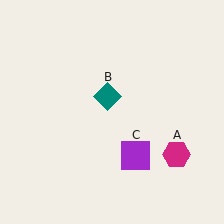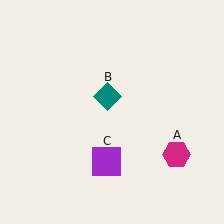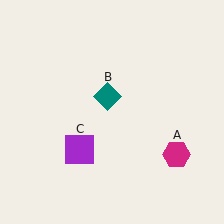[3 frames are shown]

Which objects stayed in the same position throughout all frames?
Magenta hexagon (object A) and teal diamond (object B) remained stationary.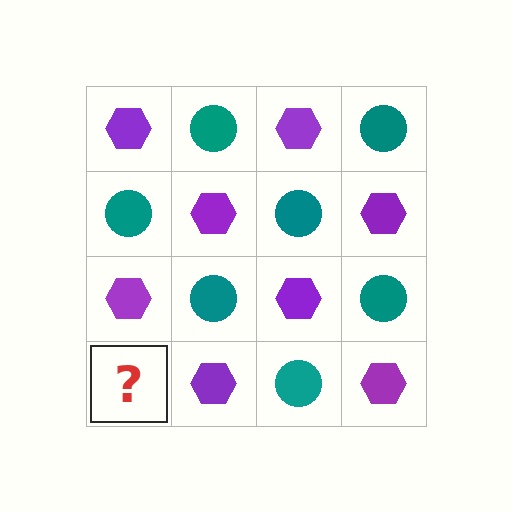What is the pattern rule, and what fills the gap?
The rule is that it alternates purple hexagon and teal circle in a checkerboard pattern. The gap should be filled with a teal circle.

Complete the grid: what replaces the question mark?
The question mark should be replaced with a teal circle.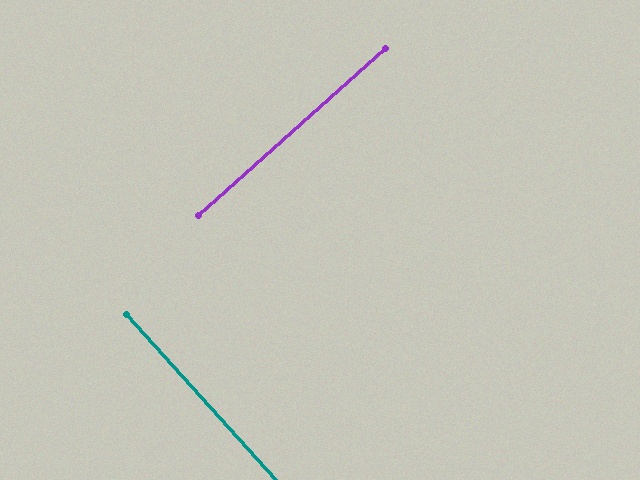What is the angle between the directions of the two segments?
Approximately 90 degrees.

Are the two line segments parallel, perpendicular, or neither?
Perpendicular — they meet at approximately 90°.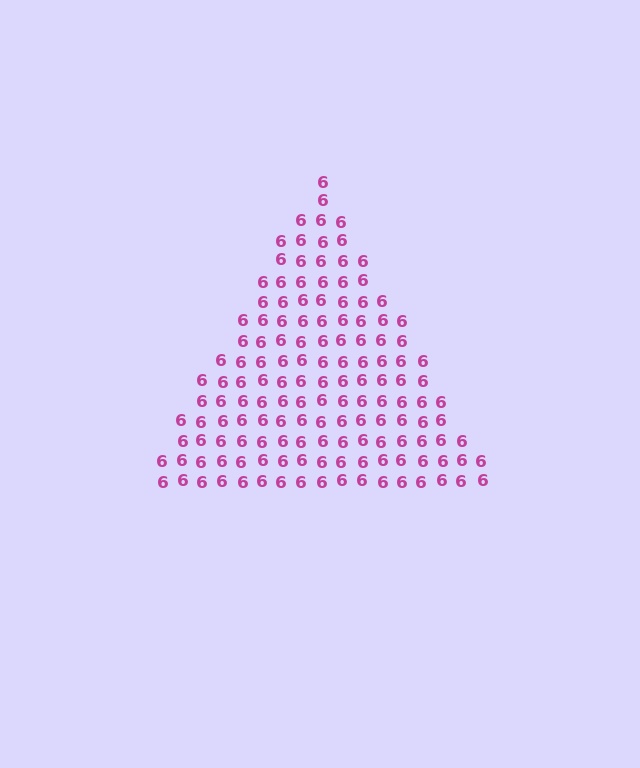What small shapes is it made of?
It is made of small digit 6's.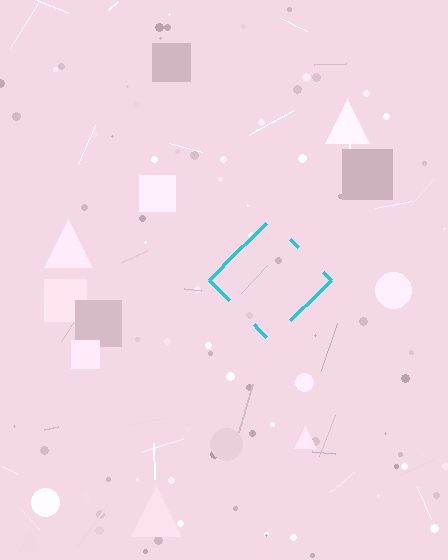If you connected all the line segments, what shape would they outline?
They would outline a diamond.